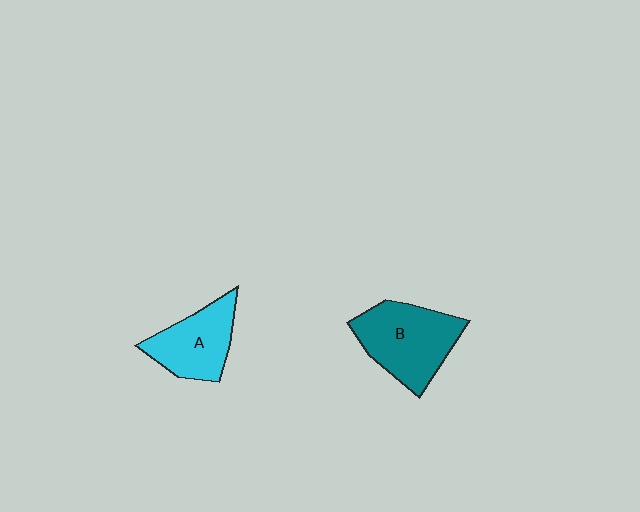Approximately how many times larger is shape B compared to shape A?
Approximately 1.3 times.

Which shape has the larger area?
Shape B (teal).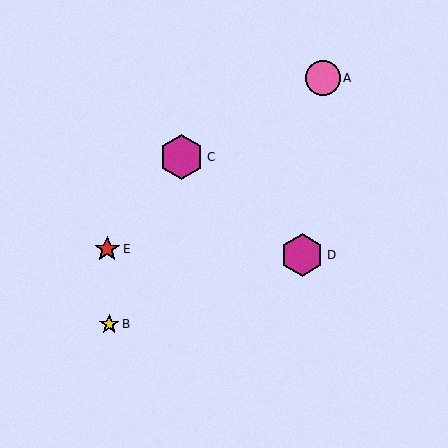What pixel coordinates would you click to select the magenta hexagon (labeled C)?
Click at (182, 157) to select the magenta hexagon C.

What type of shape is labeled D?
Shape D is a magenta hexagon.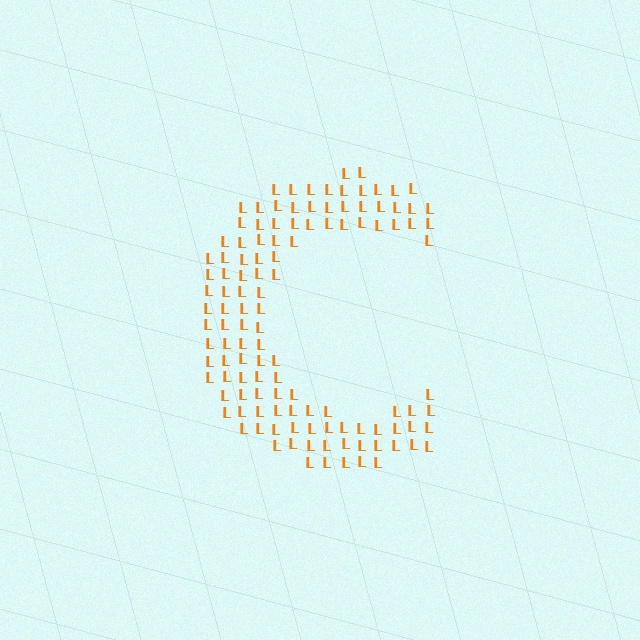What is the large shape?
The large shape is the letter C.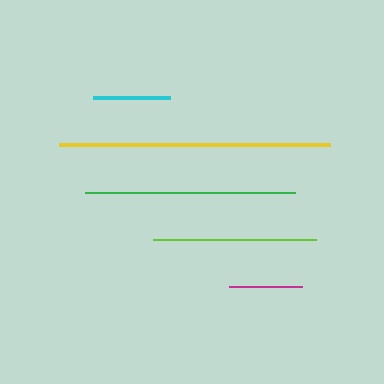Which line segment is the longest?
The yellow line is the longest at approximately 272 pixels.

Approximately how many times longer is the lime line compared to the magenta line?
The lime line is approximately 2.2 times the length of the magenta line.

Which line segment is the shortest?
The magenta line is the shortest at approximately 73 pixels.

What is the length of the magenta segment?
The magenta segment is approximately 73 pixels long.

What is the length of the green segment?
The green segment is approximately 210 pixels long.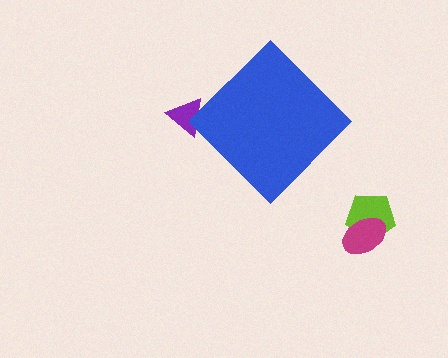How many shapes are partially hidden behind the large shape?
1 shape is partially hidden.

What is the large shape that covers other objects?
A blue diamond.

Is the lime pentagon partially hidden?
No, the lime pentagon is fully visible.